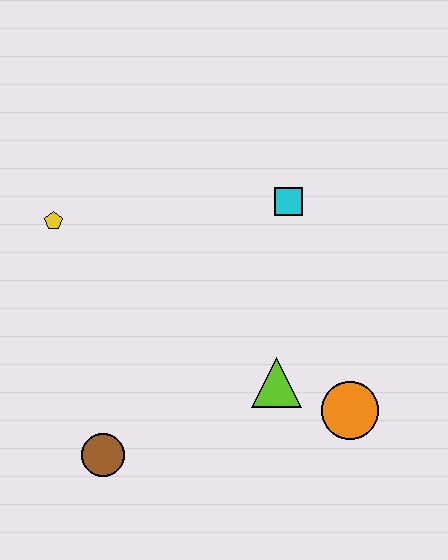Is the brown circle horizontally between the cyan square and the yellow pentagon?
Yes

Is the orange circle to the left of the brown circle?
No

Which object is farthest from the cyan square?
The brown circle is farthest from the cyan square.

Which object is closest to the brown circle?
The lime triangle is closest to the brown circle.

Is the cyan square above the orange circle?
Yes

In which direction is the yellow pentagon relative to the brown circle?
The yellow pentagon is above the brown circle.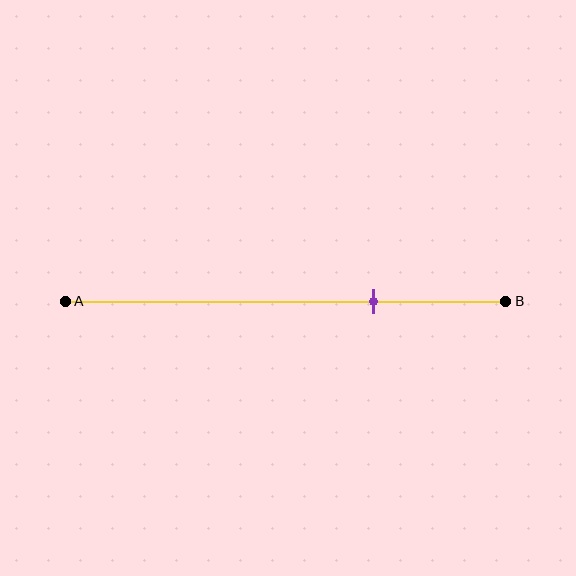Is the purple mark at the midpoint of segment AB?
No, the mark is at about 70% from A, not at the 50% midpoint.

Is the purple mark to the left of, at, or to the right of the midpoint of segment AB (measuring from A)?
The purple mark is to the right of the midpoint of segment AB.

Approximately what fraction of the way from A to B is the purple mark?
The purple mark is approximately 70% of the way from A to B.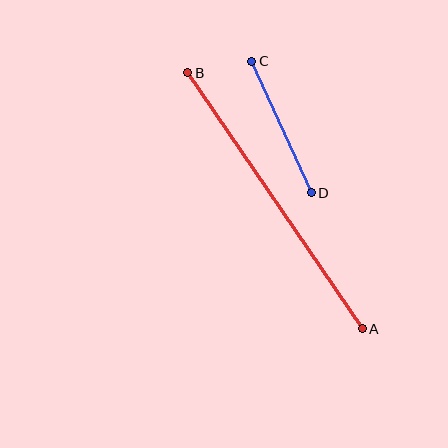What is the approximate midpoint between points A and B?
The midpoint is at approximately (275, 201) pixels.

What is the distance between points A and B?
The distance is approximately 310 pixels.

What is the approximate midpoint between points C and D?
The midpoint is at approximately (281, 127) pixels.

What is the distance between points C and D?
The distance is approximately 144 pixels.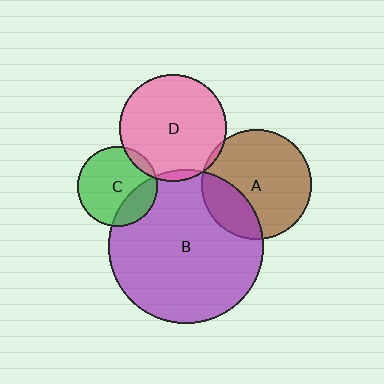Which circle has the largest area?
Circle B (purple).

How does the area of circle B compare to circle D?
Approximately 2.1 times.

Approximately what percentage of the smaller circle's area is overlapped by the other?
Approximately 5%.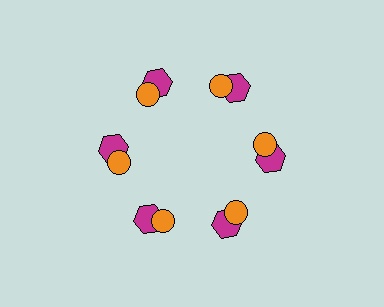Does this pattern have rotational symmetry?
Yes, this pattern has 6-fold rotational symmetry. It looks the same after rotating 60 degrees around the center.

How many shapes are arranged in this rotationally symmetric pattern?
There are 12 shapes, arranged in 6 groups of 2.